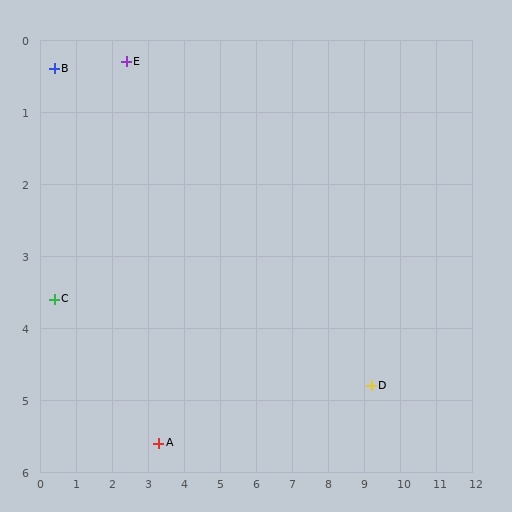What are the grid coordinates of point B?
Point B is at approximately (0.4, 0.4).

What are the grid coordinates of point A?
Point A is at approximately (3.3, 5.6).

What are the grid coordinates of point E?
Point E is at approximately (2.4, 0.3).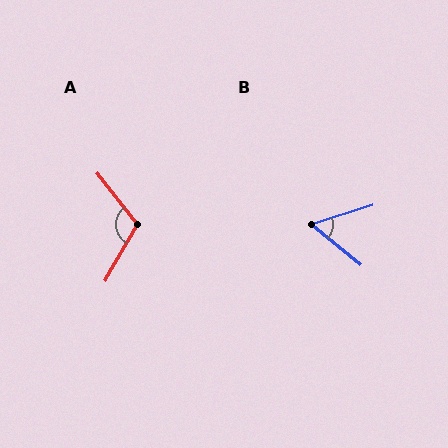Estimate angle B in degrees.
Approximately 57 degrees.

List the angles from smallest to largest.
B (57°), A (112°).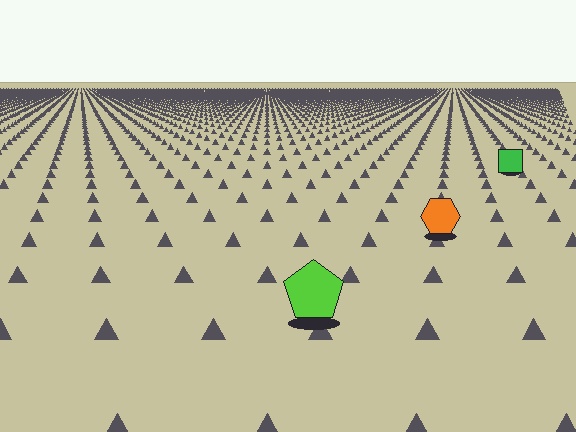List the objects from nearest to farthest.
From nearest to farthest: the lime pentagon, the orange hexagon, the green square.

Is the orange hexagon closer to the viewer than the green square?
Yes. The orange hexagon is closer — you can tell from the texture gradient: the ground texture is coarser near it.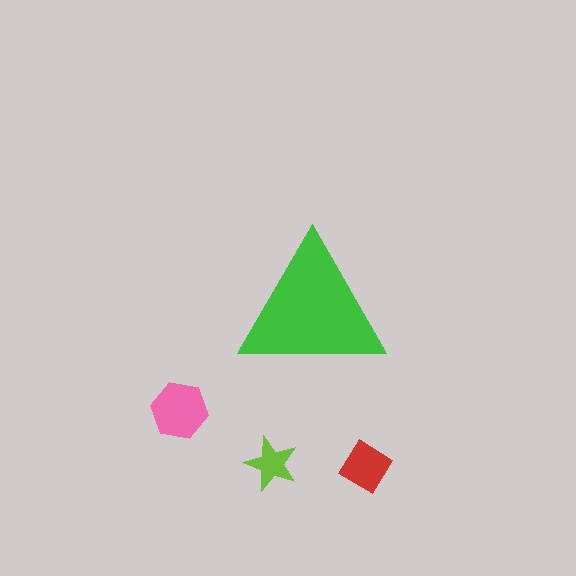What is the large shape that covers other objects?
A green triangle.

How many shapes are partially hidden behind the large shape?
0 shapes are partially hidden.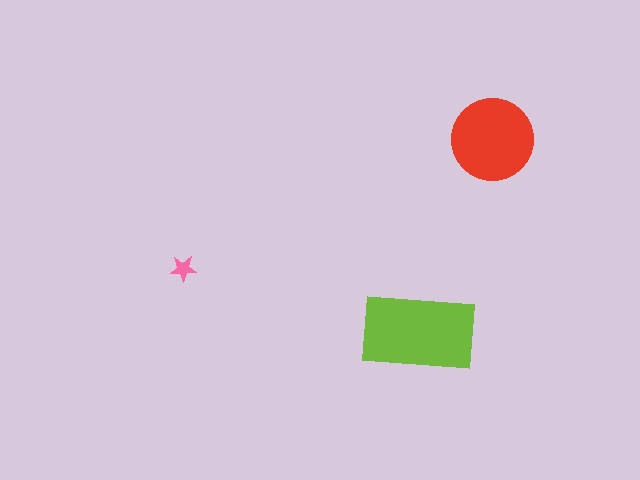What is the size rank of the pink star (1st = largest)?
3rd.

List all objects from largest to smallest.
The lime rectangle, the red circle, the pink star.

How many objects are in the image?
There are 3 objects in the image.